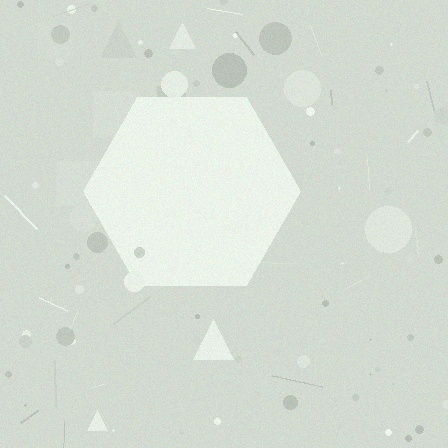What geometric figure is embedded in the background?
A hexagon is embedded in the background.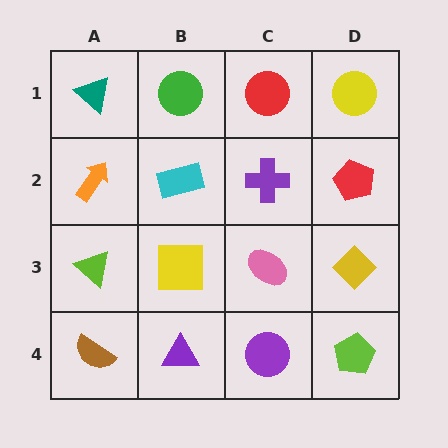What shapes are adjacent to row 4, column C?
A pink ellipse (row 3, column C), a purple triangle (row 4, column B), a lime pentagon (row 4, column D).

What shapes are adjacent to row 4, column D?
A yellow diamond (row 3, column D), a purple circle (row 4, column C).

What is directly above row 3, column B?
A cyan rectangle.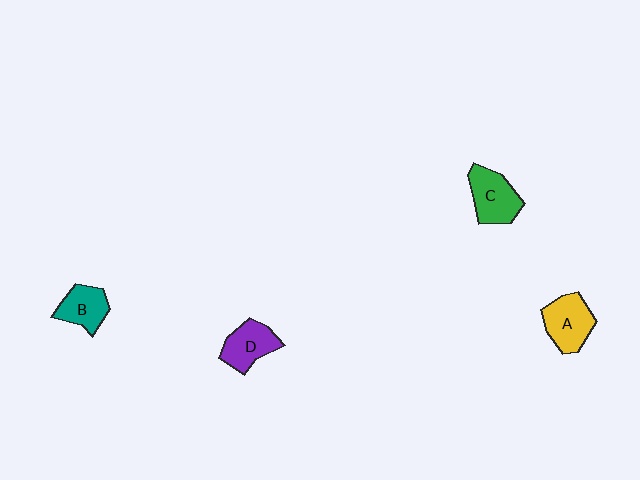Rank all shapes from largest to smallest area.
From largest to smallest: C (green), A (yellow), D (purple), B (teal).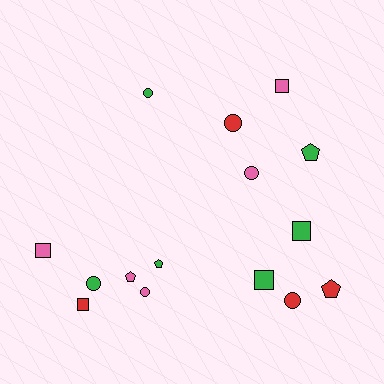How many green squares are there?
There are 2 green squares.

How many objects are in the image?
There are 15 objects.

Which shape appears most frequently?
Circle, with 6 objects.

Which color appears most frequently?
Green, with 6 objects.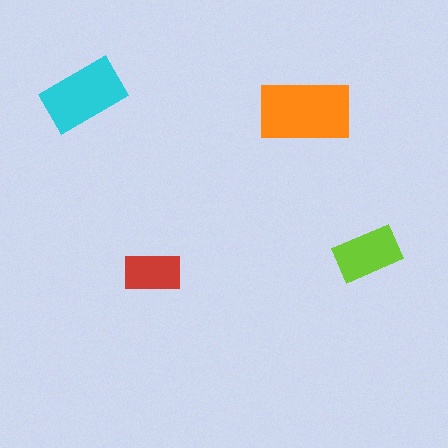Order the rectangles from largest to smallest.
the orange one, the cyan one, the lime one, the red one.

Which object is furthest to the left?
The cyan rectangle is leftmost.